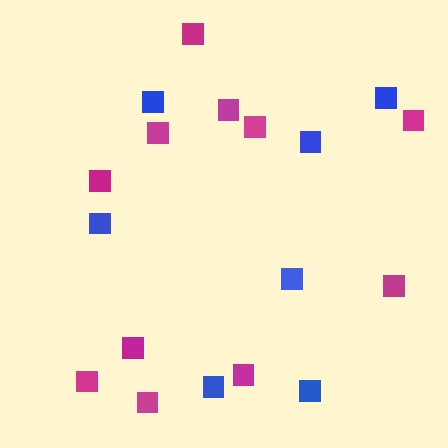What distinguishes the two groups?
There are 2 groups: one group of blue squares (7) and one group of magenta squares (11).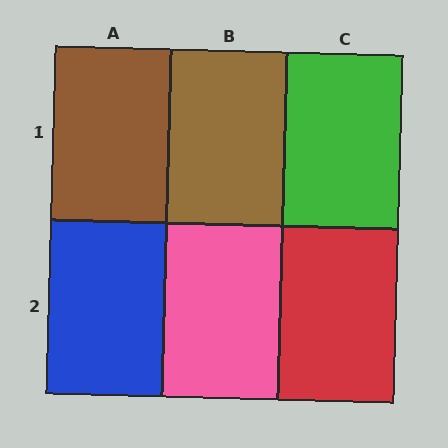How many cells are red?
1 cell is red.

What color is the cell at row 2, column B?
Pink.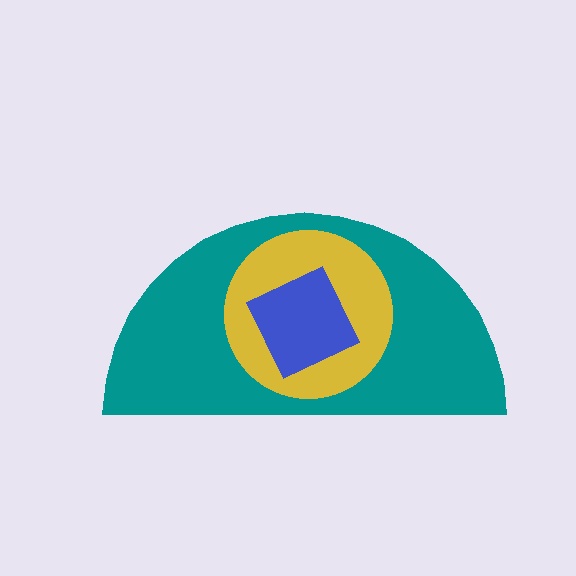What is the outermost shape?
The teal semicircle.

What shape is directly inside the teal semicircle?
The yellow circle.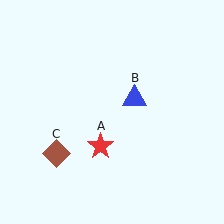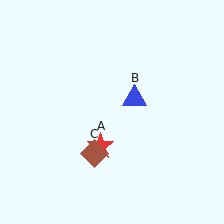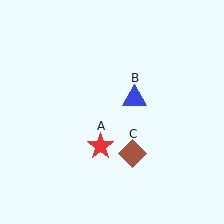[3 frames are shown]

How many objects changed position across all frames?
1 object changed position: brown diamond (object C).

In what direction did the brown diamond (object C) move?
The brown diamond (object C) moved right.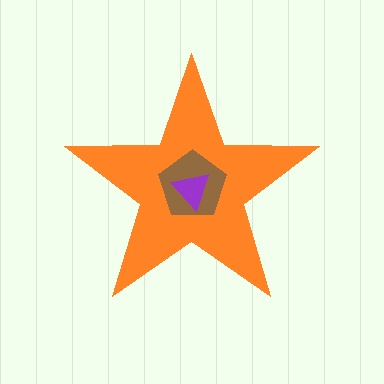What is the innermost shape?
The purple triangle.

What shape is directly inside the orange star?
The brown pentagon.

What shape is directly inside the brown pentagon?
The purple triangle.